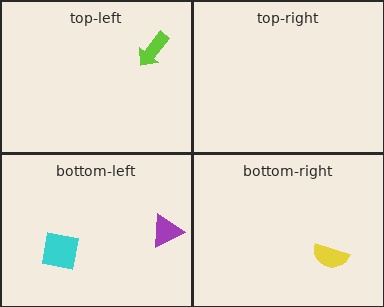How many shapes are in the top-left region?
1.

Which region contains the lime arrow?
The top-left region.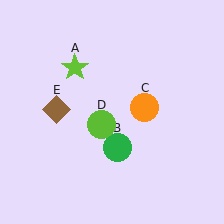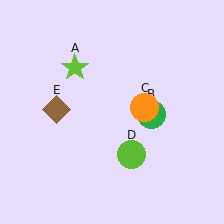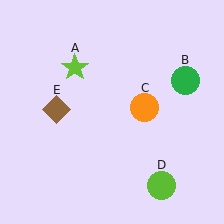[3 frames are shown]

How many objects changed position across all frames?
2 objects changed position: green circle (object B), lime circle (object D).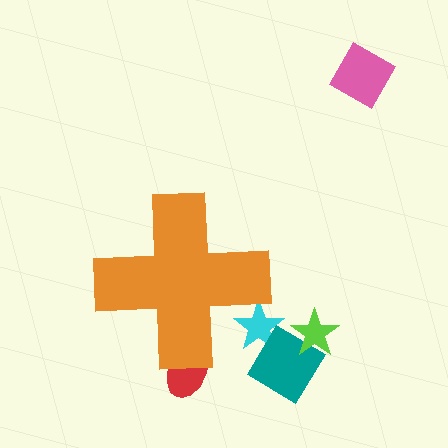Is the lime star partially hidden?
No, the lime star is fully visible.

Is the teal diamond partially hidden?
No, the teal diamond is fully visible.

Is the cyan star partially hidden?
Yes, the cyan star is partially hidden behind the orange cross.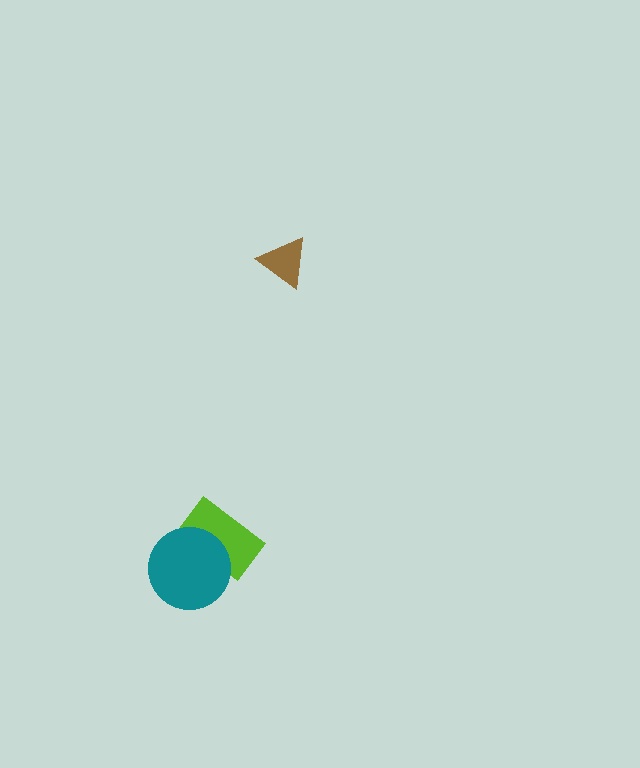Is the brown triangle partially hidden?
No, no other shape covers it.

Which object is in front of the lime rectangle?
The teal circle is in front of the lime rectangle.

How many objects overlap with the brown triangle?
0 objects overlap with the brown triangle.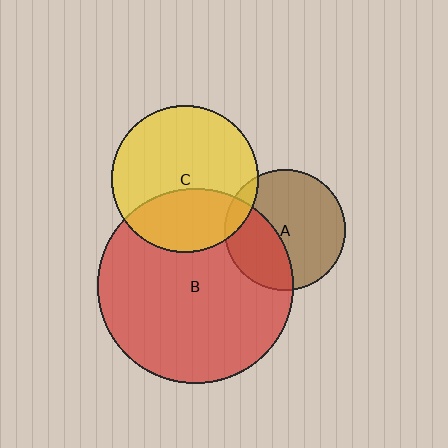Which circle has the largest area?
Circle B (red).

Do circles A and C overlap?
Yes.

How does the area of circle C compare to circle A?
Approximately 1.5 times.